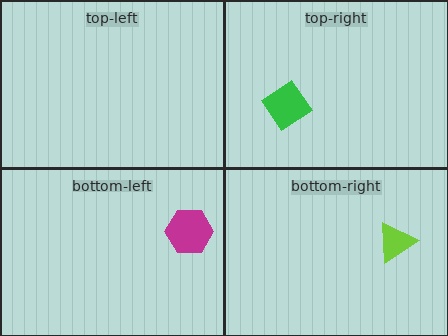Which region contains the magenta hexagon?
The bottom-left region.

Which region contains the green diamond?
The top-right region.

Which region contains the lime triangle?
The bottom-right region.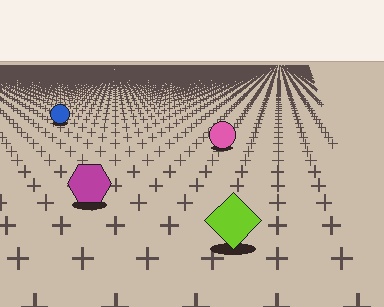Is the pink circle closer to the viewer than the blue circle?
Yes. The pink circle is closer — you can tell from the texture gradient: the ground texture is coarser near it.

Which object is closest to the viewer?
The lime diamond is closest. The texture marks near it are larger and more spread out.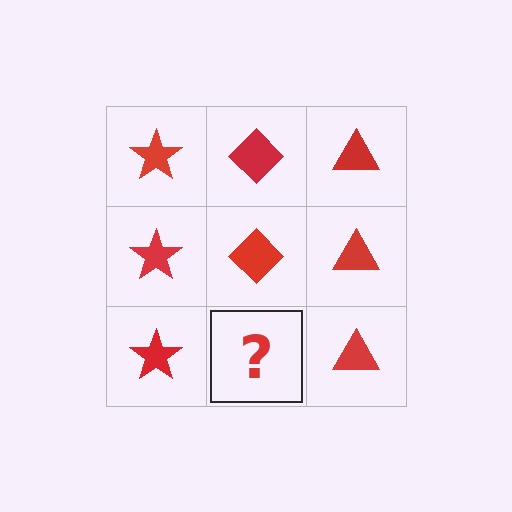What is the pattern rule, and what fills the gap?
The rule is that each column has a consistent shape. The gap should be filled with a red diamond.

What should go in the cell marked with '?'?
The missing cell should contain a red diamond.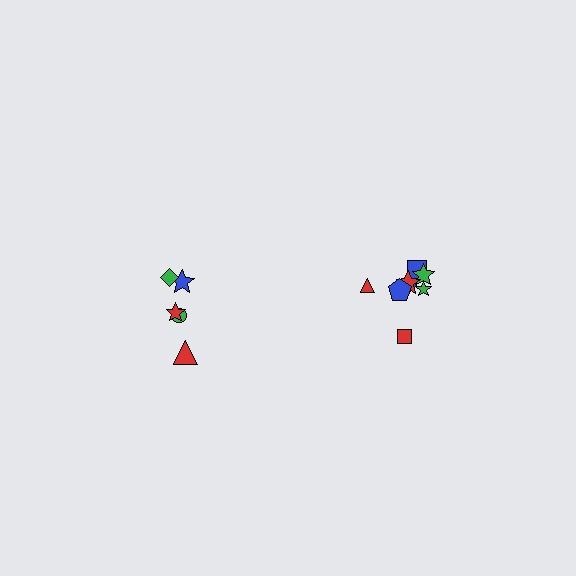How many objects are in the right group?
There are 8 objects.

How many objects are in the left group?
There are 5 objects.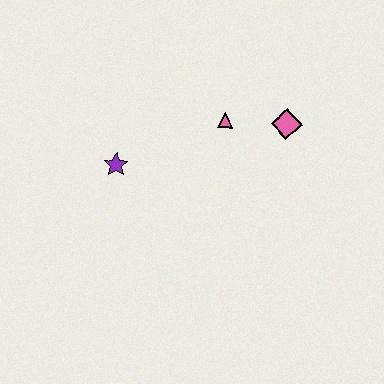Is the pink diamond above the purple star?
Yes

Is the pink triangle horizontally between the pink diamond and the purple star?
Yes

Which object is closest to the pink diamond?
The pink triangle is closest to the pink diamond.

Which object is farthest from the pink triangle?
The purple star is farthest from the pink triangle.